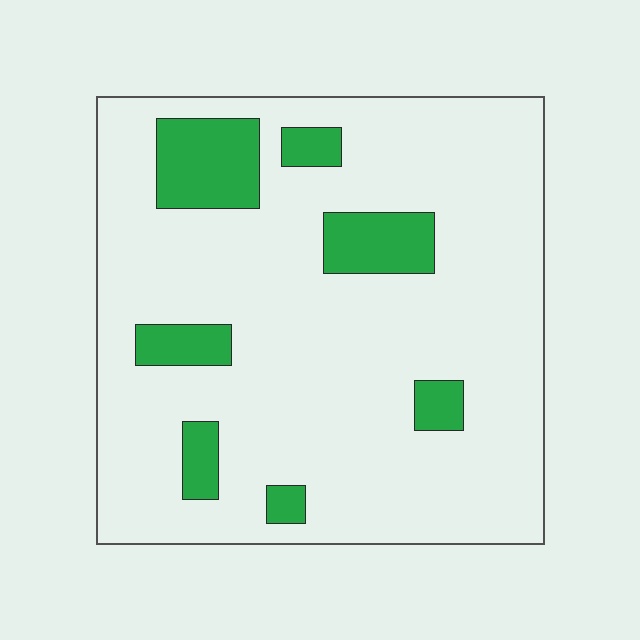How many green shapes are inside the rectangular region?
7.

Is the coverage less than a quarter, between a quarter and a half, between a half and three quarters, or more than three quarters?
Less than a quarter.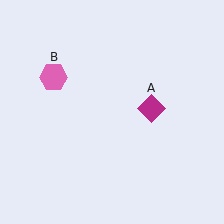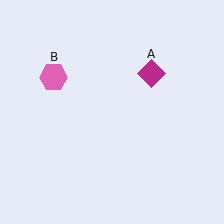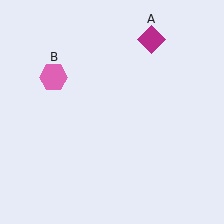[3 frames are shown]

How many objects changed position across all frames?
1 object changed position: magenta diamond (object A).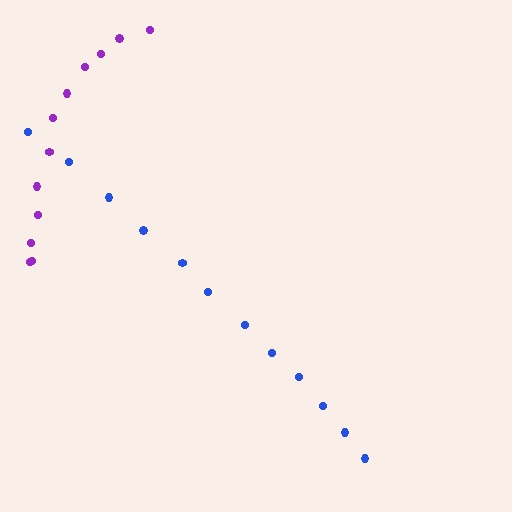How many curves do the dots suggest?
There are 2 distinct paths.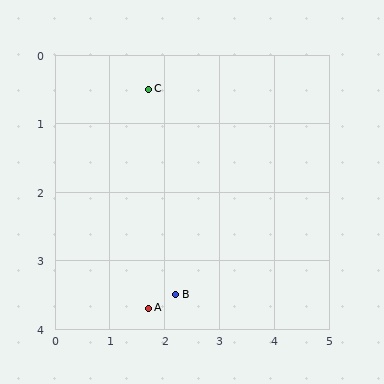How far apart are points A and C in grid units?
Points A and C are about 3.2 grid units apart.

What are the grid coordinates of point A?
Point A is at approximately (1.7, 3.7).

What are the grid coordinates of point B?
Point B is at approximately (2.2, 3.5).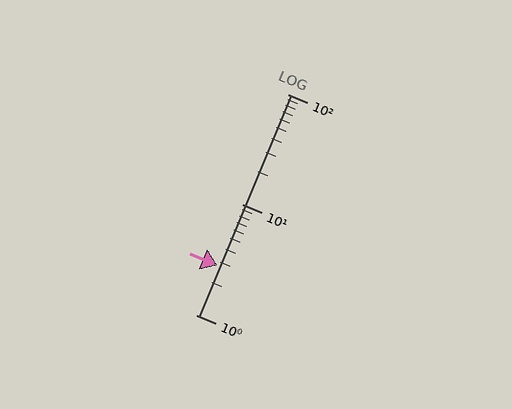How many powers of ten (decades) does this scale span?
The scale spans 2 decades, from 1 to 100.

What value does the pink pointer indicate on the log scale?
The pointer indicates approximately 2.8.